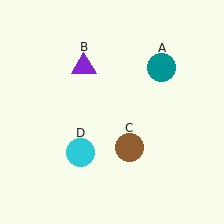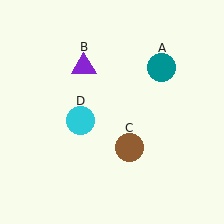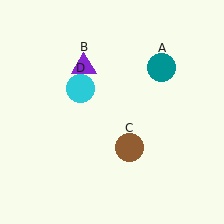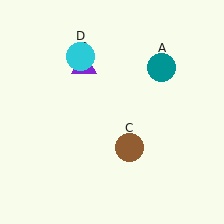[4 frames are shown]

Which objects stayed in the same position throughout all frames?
Teal circle (object A) and purple triangle (object B) and brown circle (object C) remained stationary.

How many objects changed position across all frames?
1 object changed position: cyan circle (object D).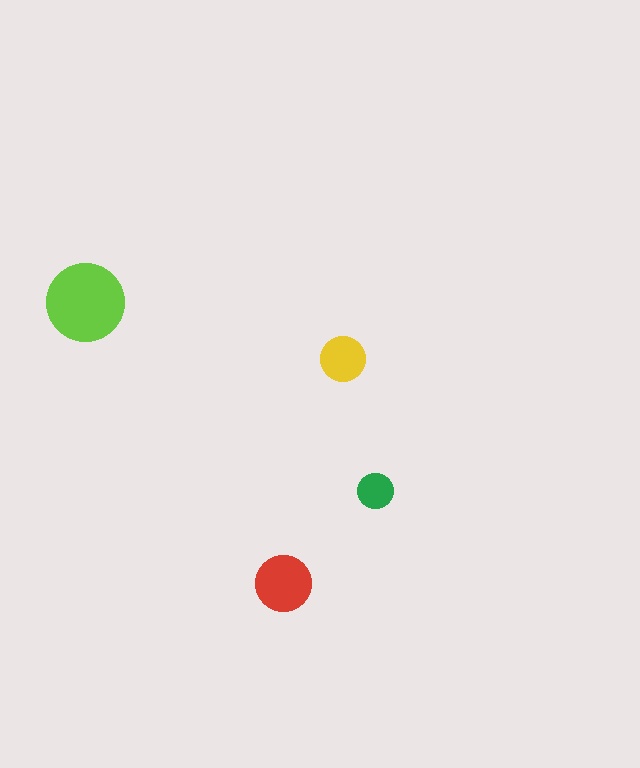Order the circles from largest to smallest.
the lime one, the red one, the yellow one, the green one.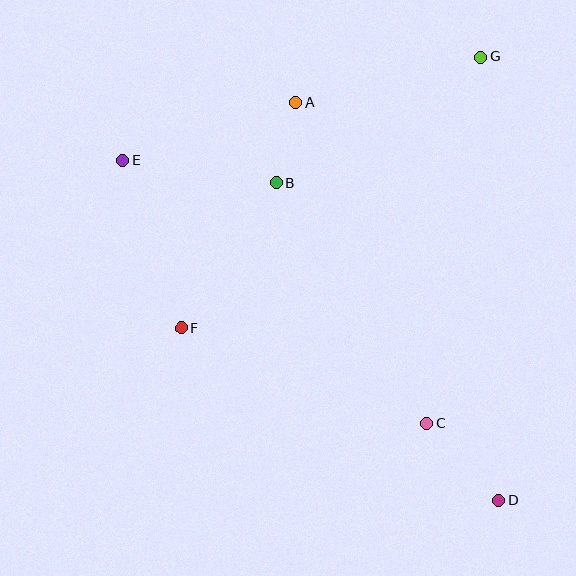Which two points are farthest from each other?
Points D and E are farthest from each other.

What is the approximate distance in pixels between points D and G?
The distance between D and G is approximately 444 pixels.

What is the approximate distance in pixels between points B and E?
The distance between B and E is approximately 155 pixels.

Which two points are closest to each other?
Points A and B are closest to each other.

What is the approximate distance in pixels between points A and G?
The distance between A and G is approximately 190 pixels.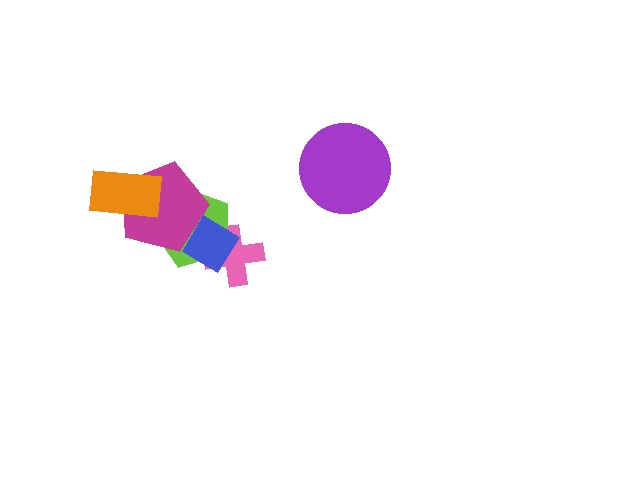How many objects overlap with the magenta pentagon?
3 objects overlap with the magenta pentagon.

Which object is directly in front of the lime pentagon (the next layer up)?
The blue diamond is directly in front of the lime pentagon.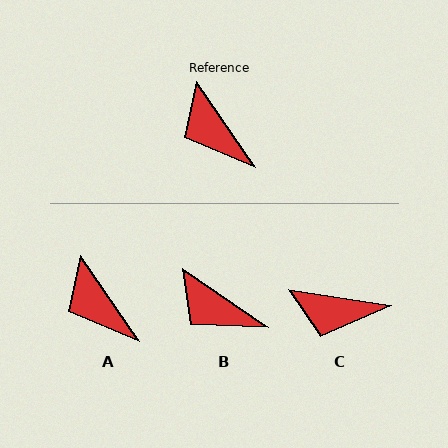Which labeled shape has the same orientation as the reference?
A.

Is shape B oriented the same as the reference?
No, it is off by about 21 degrees.